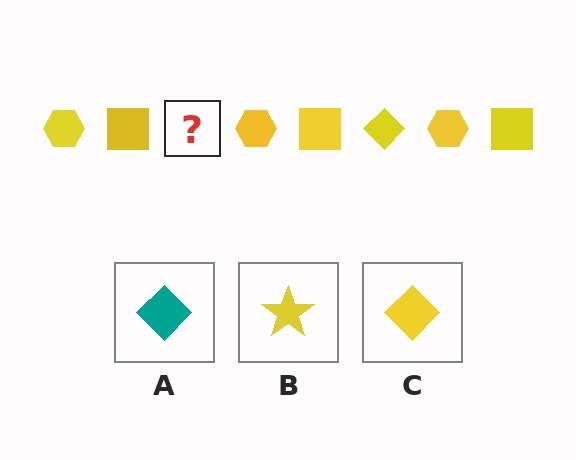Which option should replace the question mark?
Option C.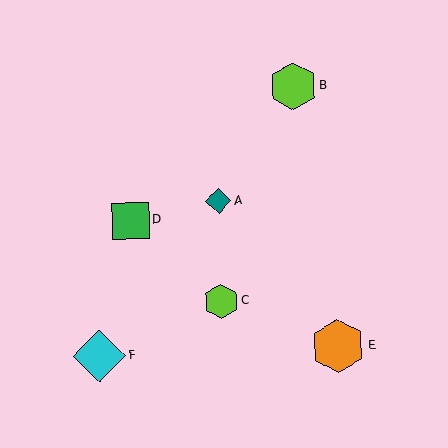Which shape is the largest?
The orange hexagon (labeled E) is the largest.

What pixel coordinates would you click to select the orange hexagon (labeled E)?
Click at (338, 346) to select the orange hexagon E.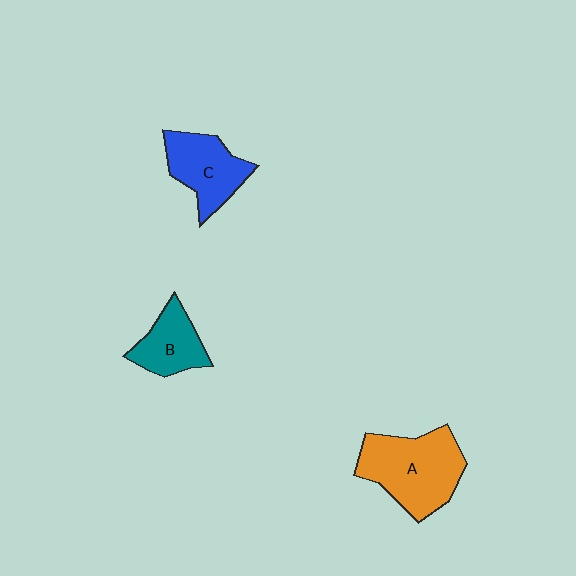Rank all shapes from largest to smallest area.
From largest to smallest: A (orange), C (blue), B (teal).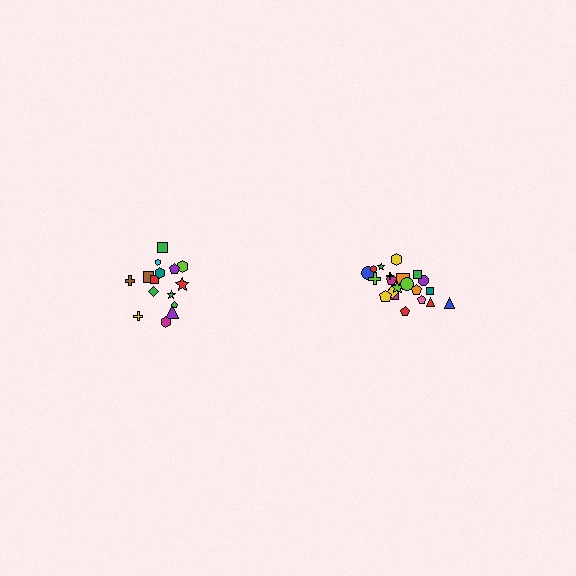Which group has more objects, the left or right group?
The right group.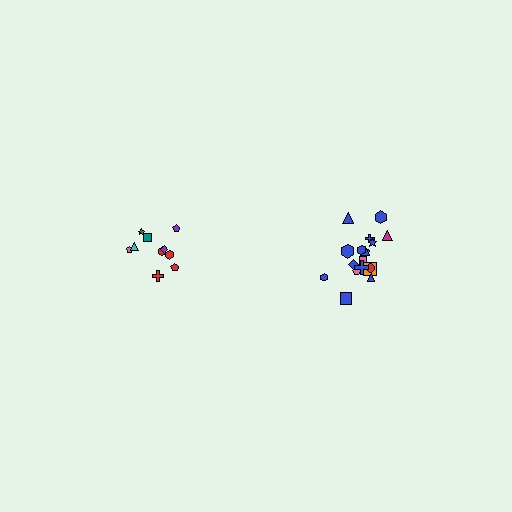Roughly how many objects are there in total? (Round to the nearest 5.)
Roughly 30 objects in total.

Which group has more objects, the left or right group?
The right group.